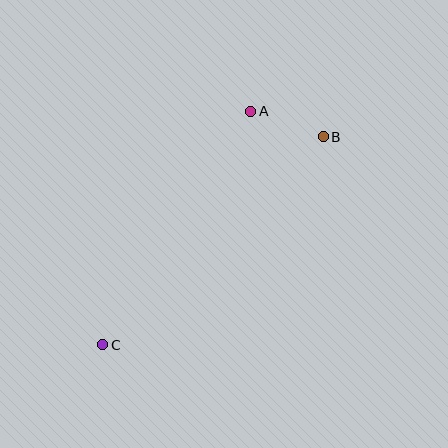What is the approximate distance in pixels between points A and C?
The distance between A and C is approximately 276 pixels.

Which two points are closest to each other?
Points A and B are closest to each other.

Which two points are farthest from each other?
Points B and C are farthest from each other.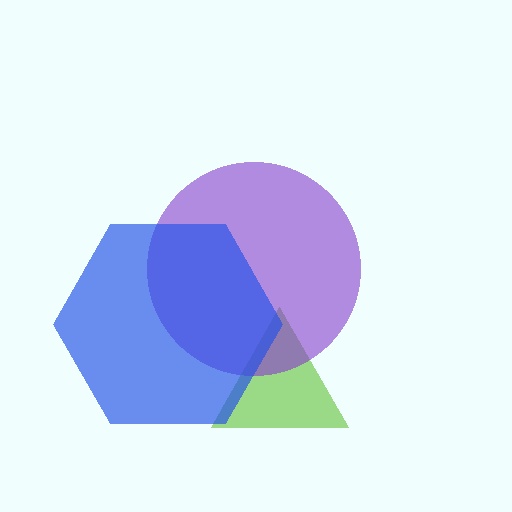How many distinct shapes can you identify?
There are 3 distinct shapes: a lime triangle, a purple circle, a blue hexagon.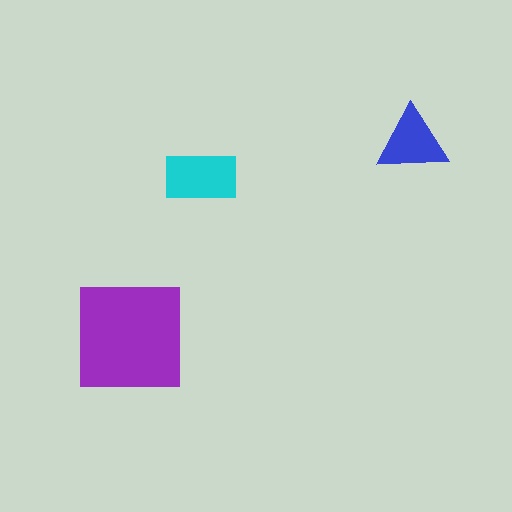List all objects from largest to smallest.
The purple square, the cyan rectangle, the blue triangle.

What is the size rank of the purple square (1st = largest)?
1st.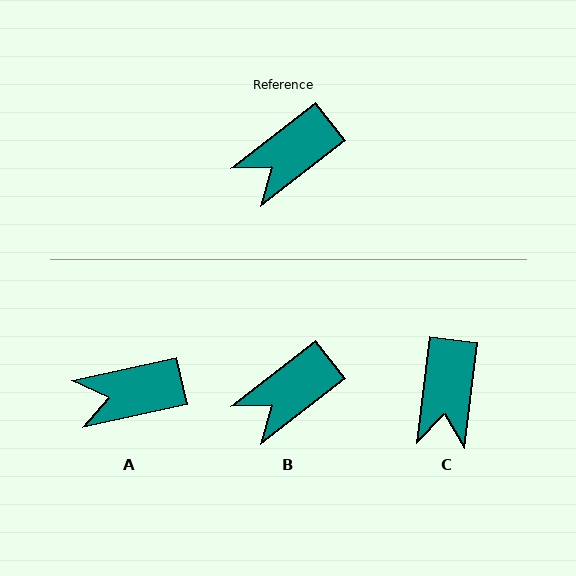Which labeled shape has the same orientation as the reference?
B.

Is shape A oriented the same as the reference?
No, it is off by about 26 degrees.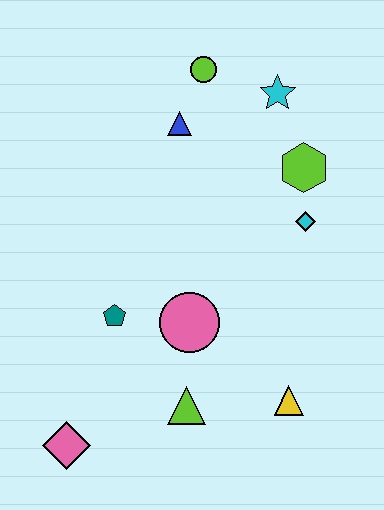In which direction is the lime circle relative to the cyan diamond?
The lime circle is above the cyan diamond.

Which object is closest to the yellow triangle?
The lime triangle is closest to the yellow triangle.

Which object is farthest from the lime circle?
The pink diamond is farthest from the lime circle.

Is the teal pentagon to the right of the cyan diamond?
No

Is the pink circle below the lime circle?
Yes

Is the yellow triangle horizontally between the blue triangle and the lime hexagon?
Yes